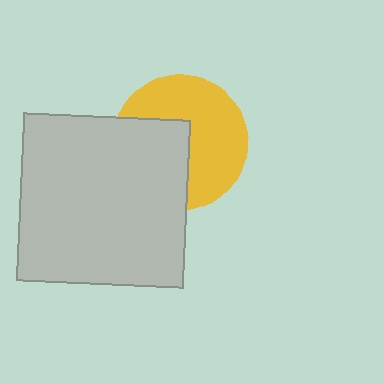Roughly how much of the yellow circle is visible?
About half of it is visible (roughly 58%).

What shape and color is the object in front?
The object in front is a light gray square.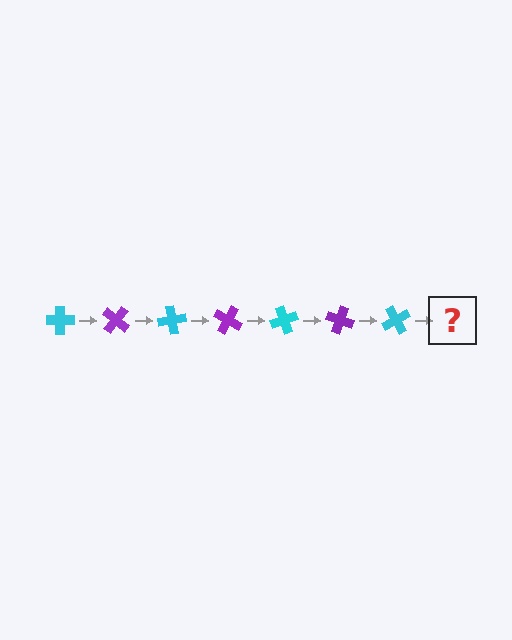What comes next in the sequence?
The next element should be a purple cross, rotated 280 degrees from the start.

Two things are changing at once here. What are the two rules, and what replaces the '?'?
The two rules are that it rotates 40 degrees each step and the color cycles through cyan and purple. The '?' should be a purple cross, rotated 280 degrees from the start.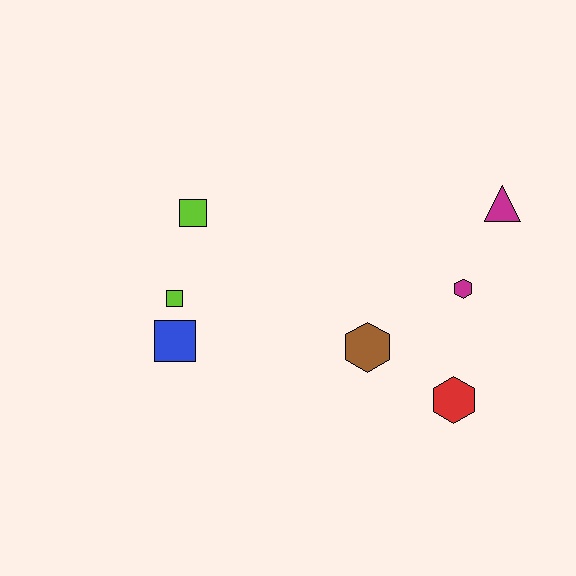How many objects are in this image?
There are 7 objects.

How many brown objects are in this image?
There is 1 brown object.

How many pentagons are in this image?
There are no pentagons.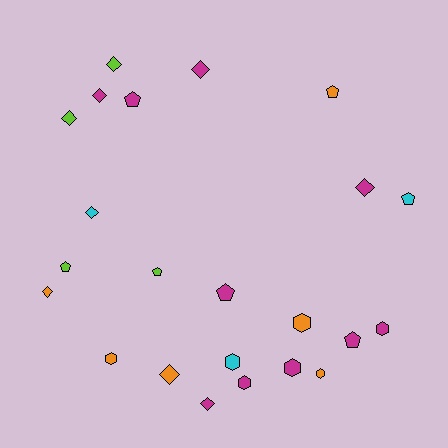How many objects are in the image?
There are 23 objects.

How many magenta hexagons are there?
There are 3 magenta hexagons.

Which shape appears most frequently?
Diamond, with 9 objects.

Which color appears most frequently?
Magenta, with 10 objects.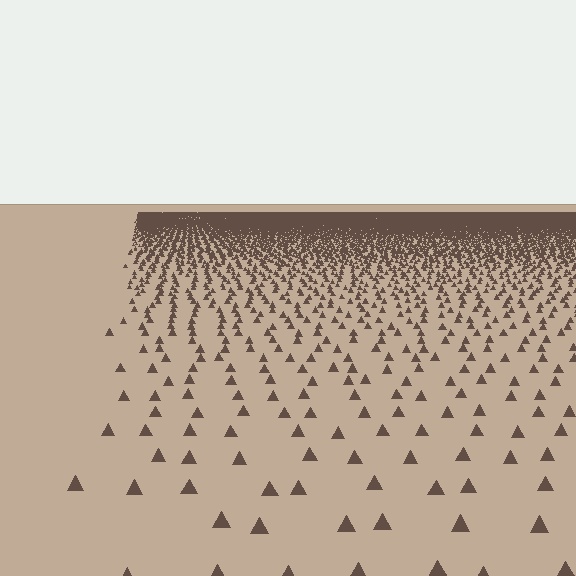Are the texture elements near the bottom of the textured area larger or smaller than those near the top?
Larger. Near the bottom, elements are closer to the viewer and appear at a bigger on-screen size.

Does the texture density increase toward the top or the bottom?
Density increases toward the top.